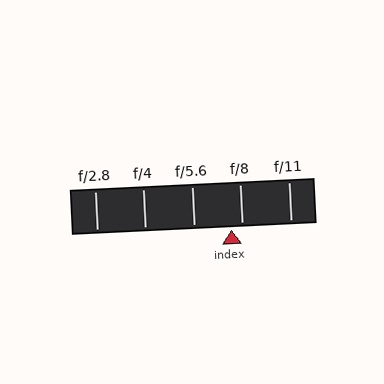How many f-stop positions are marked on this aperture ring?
There are 5 f-stop positions marked.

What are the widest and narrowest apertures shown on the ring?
The widest aperture shown is f/2.8 and the narrowest is f/11.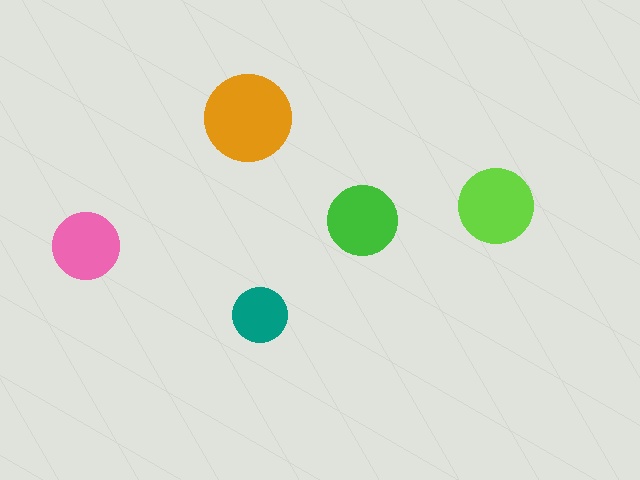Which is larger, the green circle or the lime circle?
The lime one.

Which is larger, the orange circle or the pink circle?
The orange one.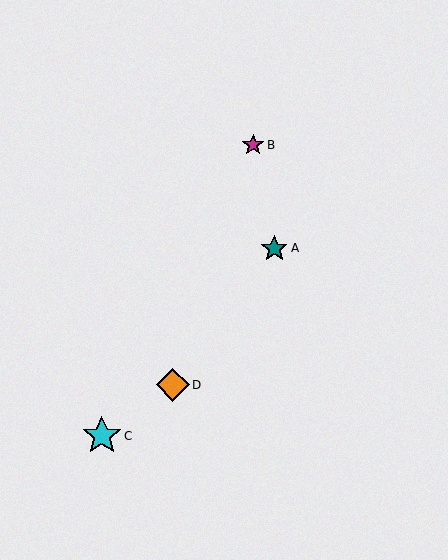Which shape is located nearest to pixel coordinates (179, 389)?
The orange diamond (labeled D) at (173, 385) is nearest to that location.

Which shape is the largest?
The cyan star (labeled C) is the largest.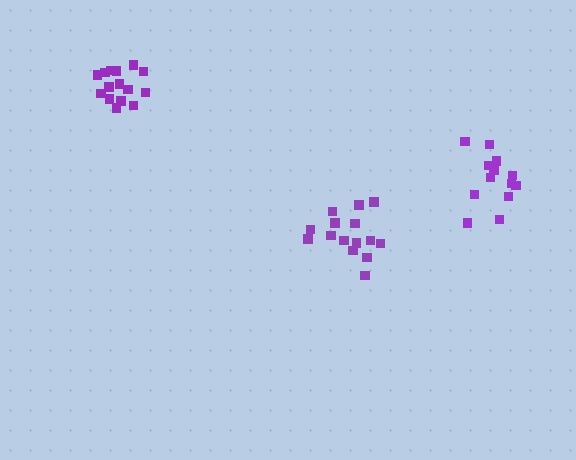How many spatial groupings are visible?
There are 3 spatial groupings.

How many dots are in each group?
Group 1: 15 dots, Group 2: 15 dots, Group 3: 13 dots (43 total).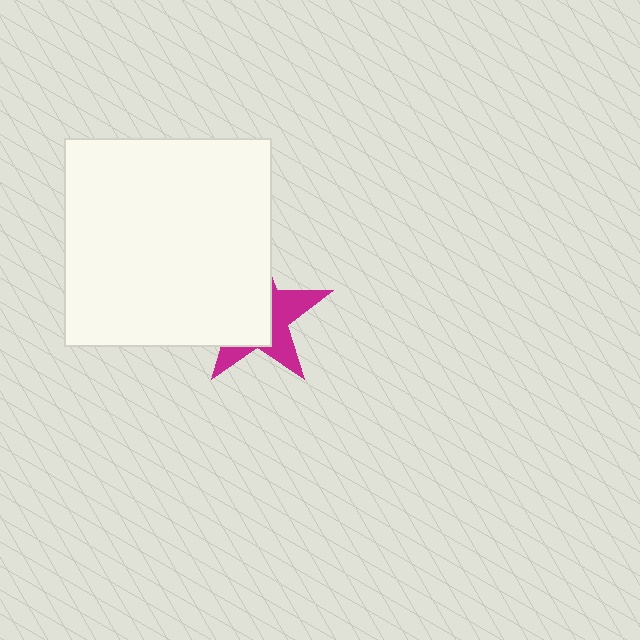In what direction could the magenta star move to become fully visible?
The magenta star could move right. That would shift it out from behind the white square entirely.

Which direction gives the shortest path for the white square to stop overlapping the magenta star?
Moving left gives the shortest separation.